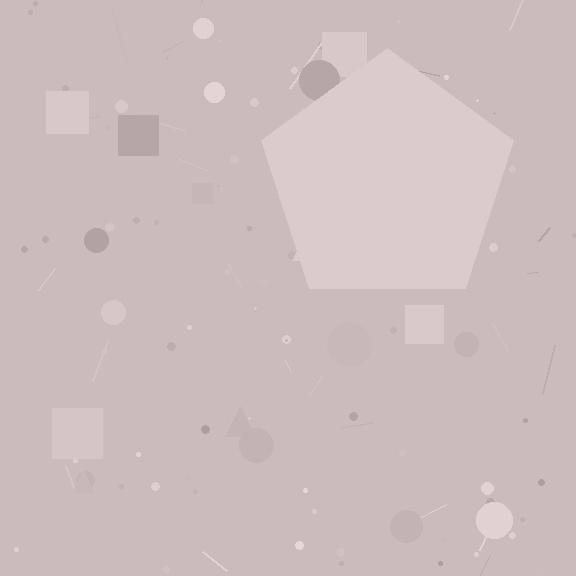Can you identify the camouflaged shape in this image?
The camouflaged shape is a pentagon.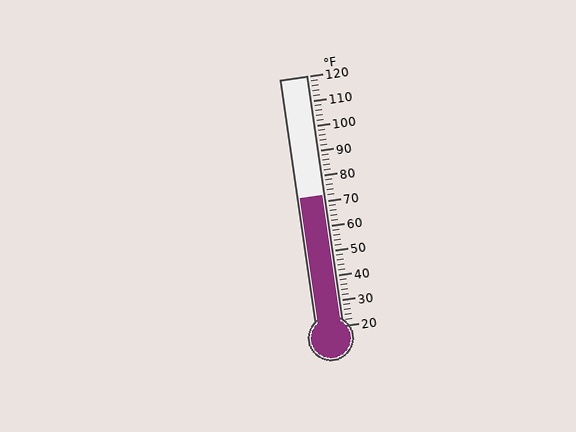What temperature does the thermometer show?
The thermometer shows approximately 72°F.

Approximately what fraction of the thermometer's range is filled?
The thermometer is filled to approximately 50% of its range.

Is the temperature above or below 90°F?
The temperature is below 90°F.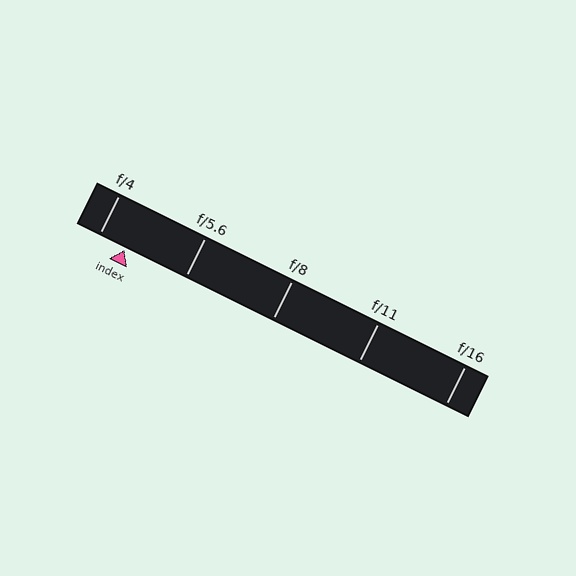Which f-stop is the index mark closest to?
The index mark is closest to f/4.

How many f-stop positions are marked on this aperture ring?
There are 5 f-stop positions marked.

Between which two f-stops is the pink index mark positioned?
The index mark is between f/4 and f/5.6.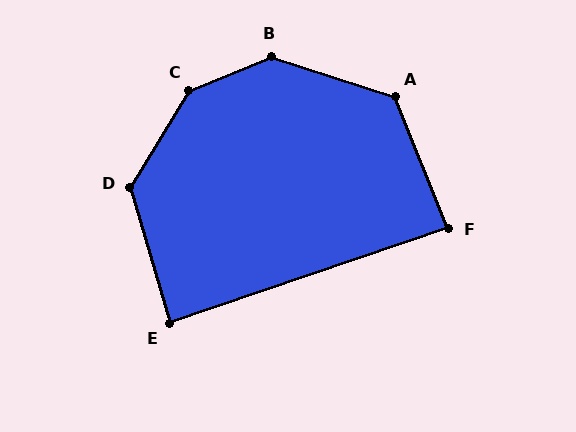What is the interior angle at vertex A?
Approximately 130 degrees (obtuse).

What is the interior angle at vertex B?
Approximately 140 degrees (obtuse).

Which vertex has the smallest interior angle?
F, at approximately 87 degrees.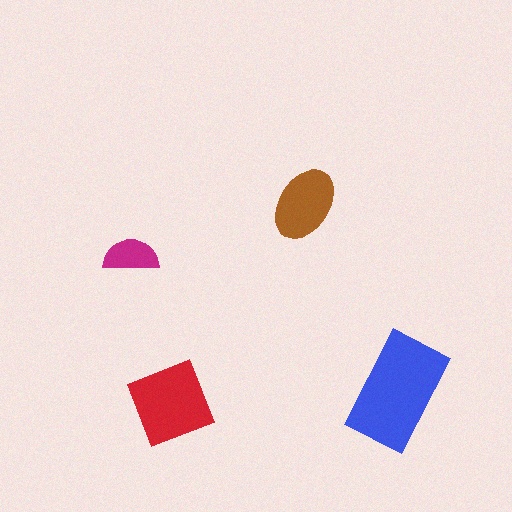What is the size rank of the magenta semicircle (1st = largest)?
4th.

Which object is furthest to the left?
The magenta semicircle is leftmost.